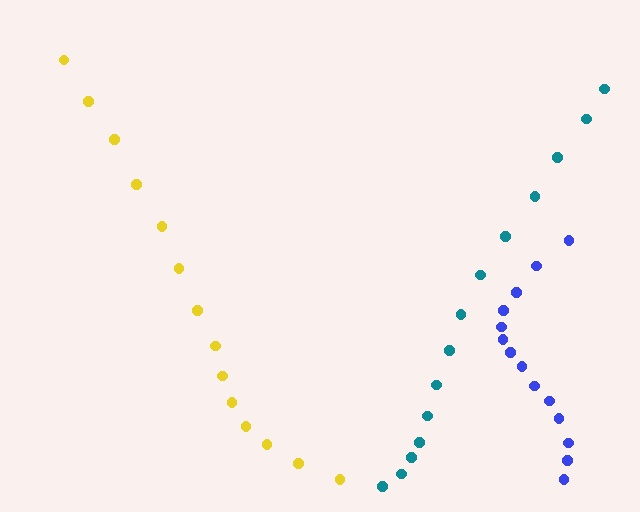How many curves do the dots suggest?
There are 3 distinct paths.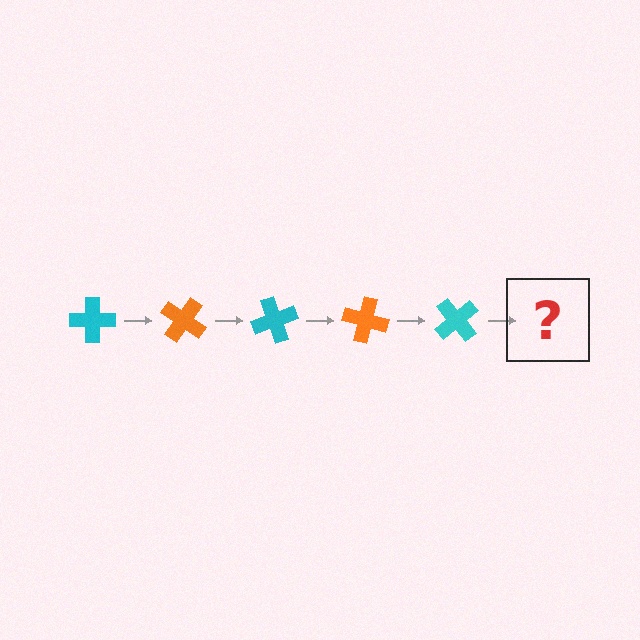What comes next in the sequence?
The next element should be an orange cross, rotated 175 degrees from the start.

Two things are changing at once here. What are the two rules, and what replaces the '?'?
The two rules are that it rotates 35 degrees each step and the color cycles through cyan and orange. The '?' should be an orange cross, rotated 175 degrees from the start.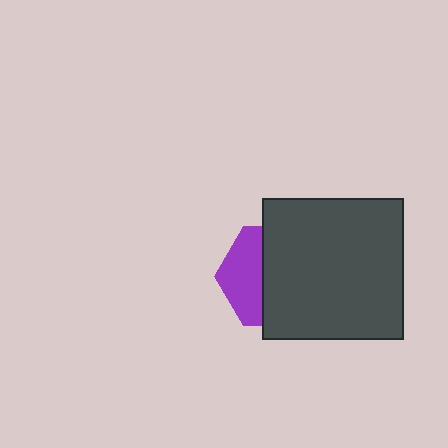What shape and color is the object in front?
The object in front is a dark gray square.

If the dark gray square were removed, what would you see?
You would see the complete purple hexagon.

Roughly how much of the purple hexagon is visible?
A small part of it is visible (roughly 38%).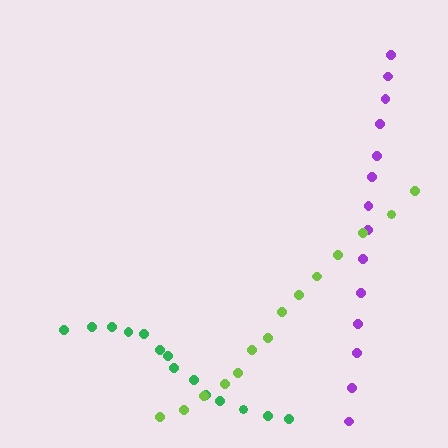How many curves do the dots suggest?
There are 3 distinct paths.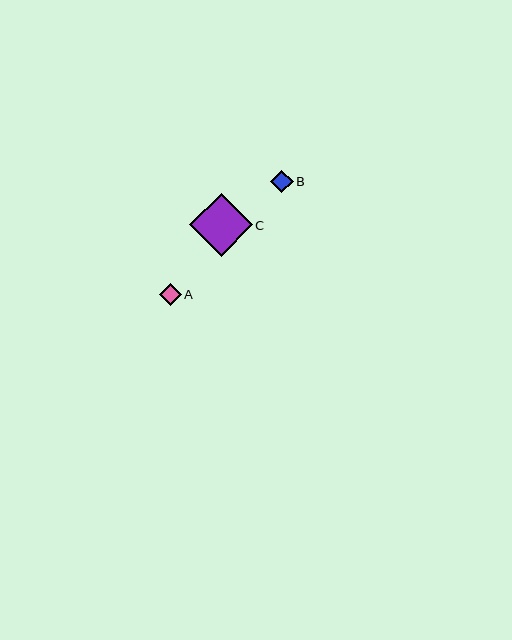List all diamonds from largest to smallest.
From largest to smallest: C, B, A.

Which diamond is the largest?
Diamond C is the largest with a size of approximately 62 pixels.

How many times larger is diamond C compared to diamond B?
Diamond C is approximately 2.8 times the size of diamond B.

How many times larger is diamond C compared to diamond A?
Diamond C is approximately 2.9 times the size of diamond A.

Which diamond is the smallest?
Diamond A is the smallest with a size of approximately 22 pixels.